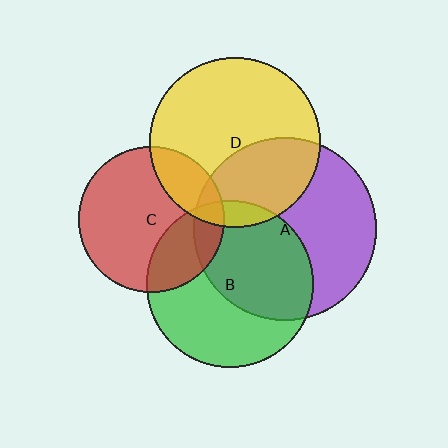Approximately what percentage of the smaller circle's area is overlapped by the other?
Approximately 20%.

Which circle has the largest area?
Circle A (purple).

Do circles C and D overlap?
Yes.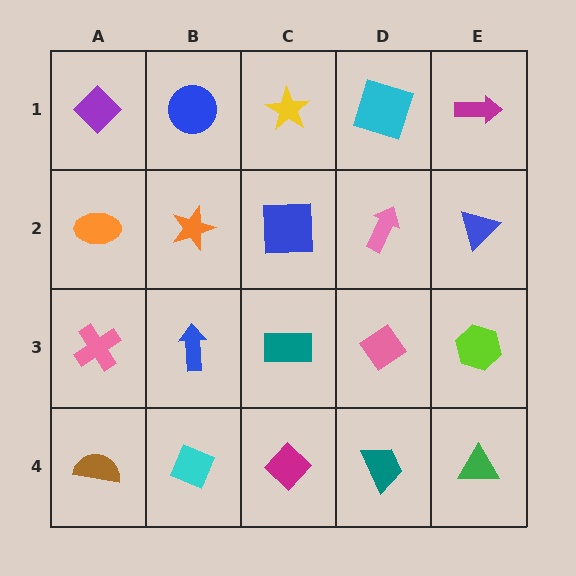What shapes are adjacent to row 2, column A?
A purple diamond (row 1, column A), a pink cross (row 3, column A), an orange star (row 2, column B).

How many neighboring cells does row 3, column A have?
3.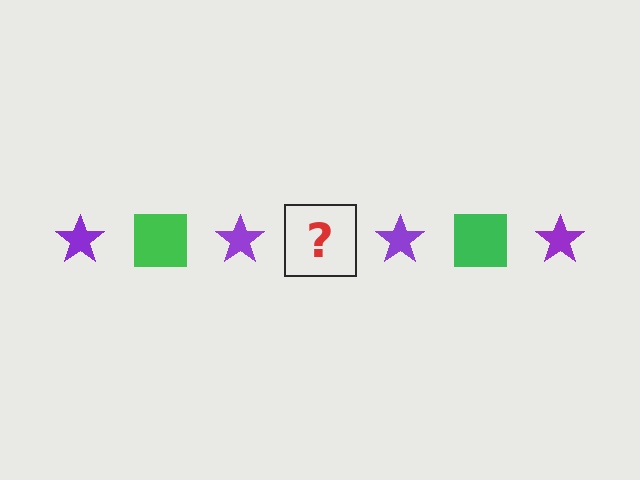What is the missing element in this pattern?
The missing element is a green square.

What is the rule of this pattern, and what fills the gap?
The rule is that the pattern alternates between purple star and green square. The gap should be filled with a green square.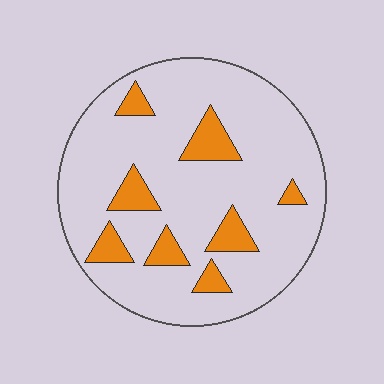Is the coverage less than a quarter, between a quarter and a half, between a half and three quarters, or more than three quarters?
Less than a quarter.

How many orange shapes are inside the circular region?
8.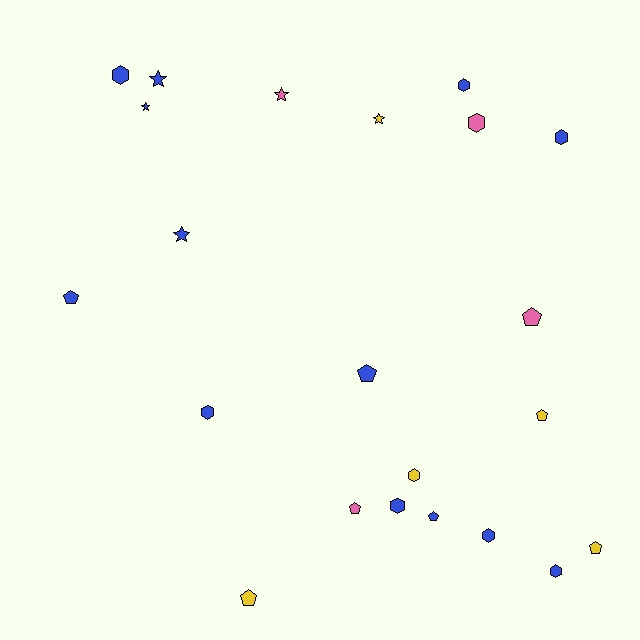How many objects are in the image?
There are 22 objects.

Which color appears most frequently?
Blue, with 13 objects.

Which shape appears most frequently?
Hexagon, with 9 objects.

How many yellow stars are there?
There is 1 yellow star.